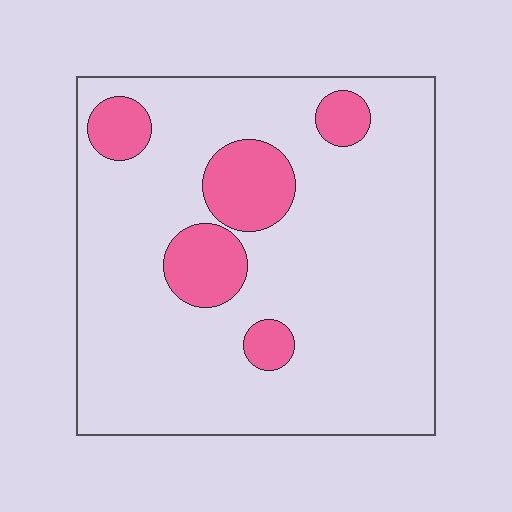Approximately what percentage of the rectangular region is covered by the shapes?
Approximately 15%.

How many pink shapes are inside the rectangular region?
5.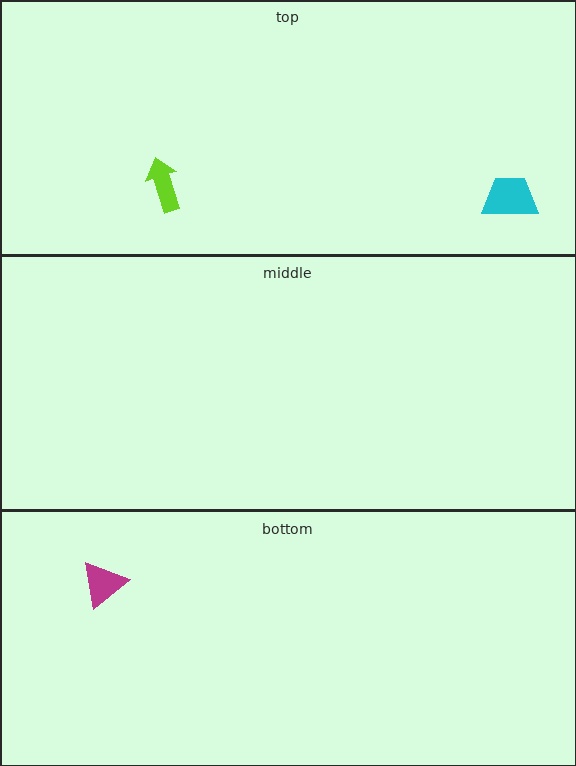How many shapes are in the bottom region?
1.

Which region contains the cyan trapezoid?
The top region.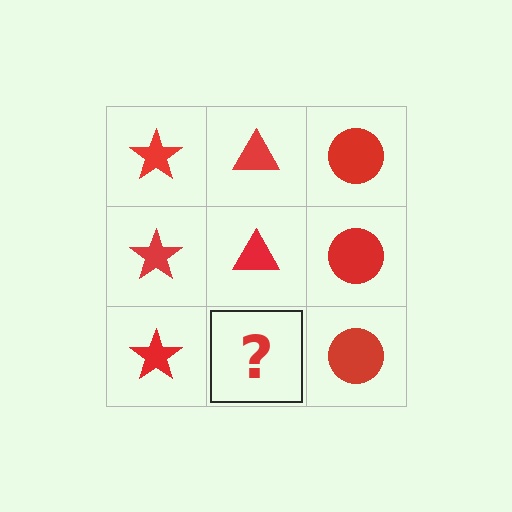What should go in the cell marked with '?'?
The missing cell should contain a red triangle.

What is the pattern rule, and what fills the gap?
The rule is that each column has a consistent shape. The gap should be filled with a red triangle.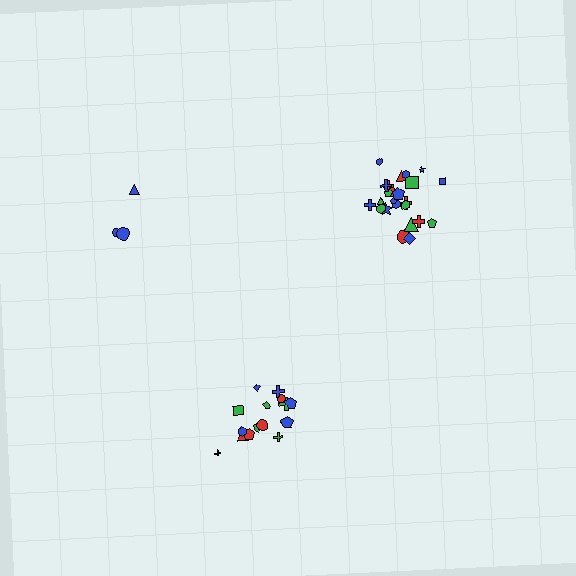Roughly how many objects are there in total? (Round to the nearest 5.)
Roughly 45 objects in total.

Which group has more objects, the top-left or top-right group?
The top-right group.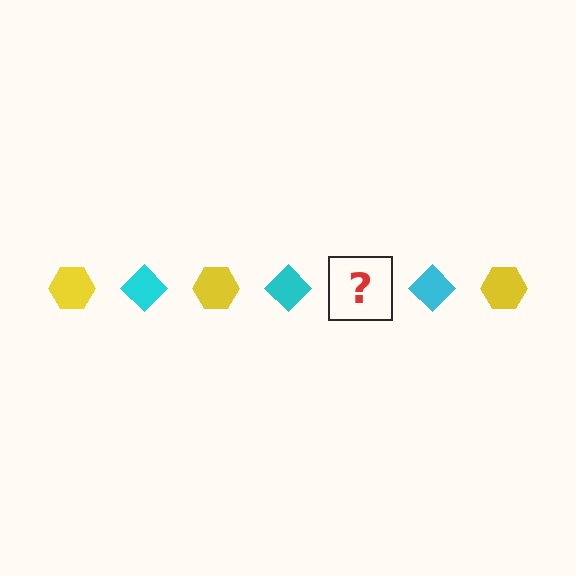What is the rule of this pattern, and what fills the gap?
The rule is that the pattern alternates between yellow hexagon and cyan diamond. The gap should be filled with a yellow hexagon.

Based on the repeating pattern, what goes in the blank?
The blank should be a yellow hexagon.